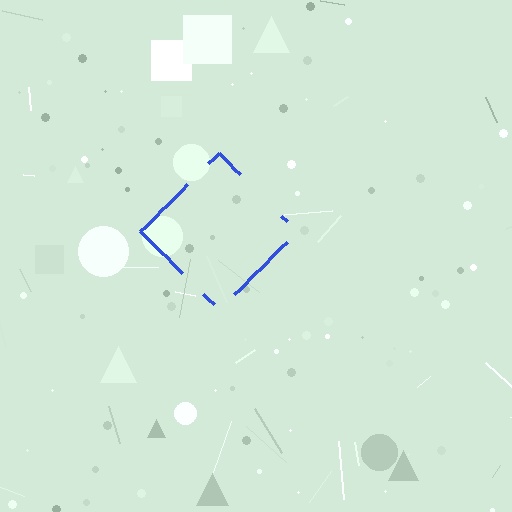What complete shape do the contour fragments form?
The contour fragments form a diamond.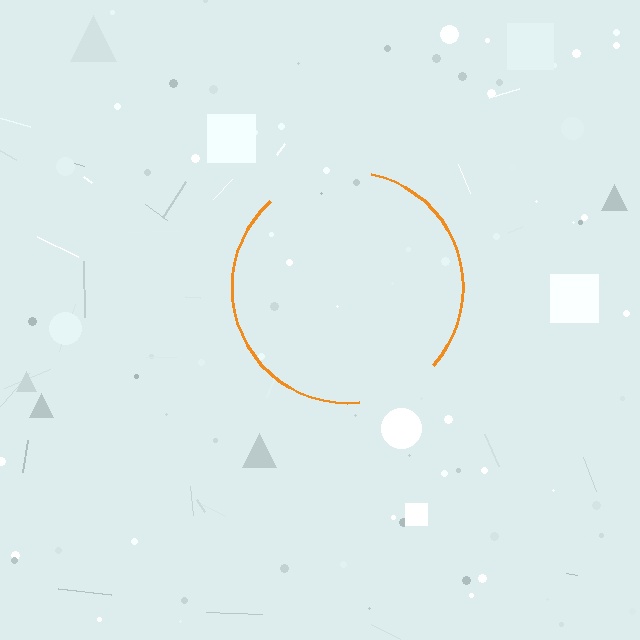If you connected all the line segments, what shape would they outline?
They would outline a circle.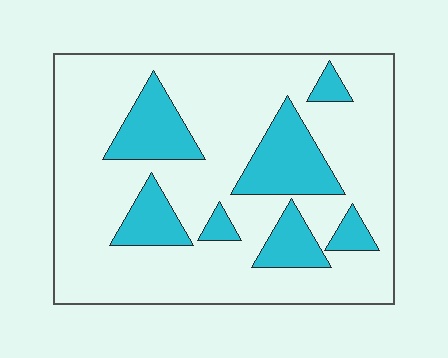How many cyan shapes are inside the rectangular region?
7.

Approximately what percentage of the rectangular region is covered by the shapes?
Approximately 25%.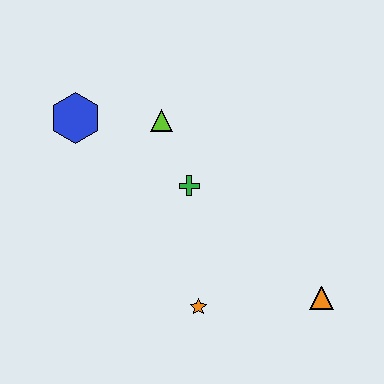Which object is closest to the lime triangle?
The green cross is closest to the lime triangle.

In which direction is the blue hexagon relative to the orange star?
The blue hexagon is above the orange star.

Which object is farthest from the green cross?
The orange triangle is farthest from the green cross.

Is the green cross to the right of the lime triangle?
Yes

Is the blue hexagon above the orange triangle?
Yes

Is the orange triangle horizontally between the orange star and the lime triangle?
No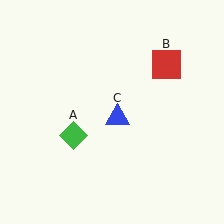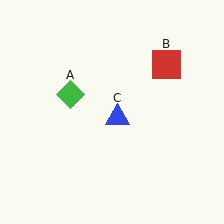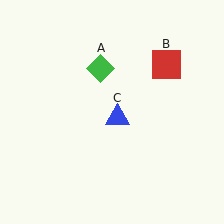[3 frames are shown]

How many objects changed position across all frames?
1 object changed position: green diamond (object A).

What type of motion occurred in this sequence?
The green diamond (object A) rotated clockwise around the center of the scene.